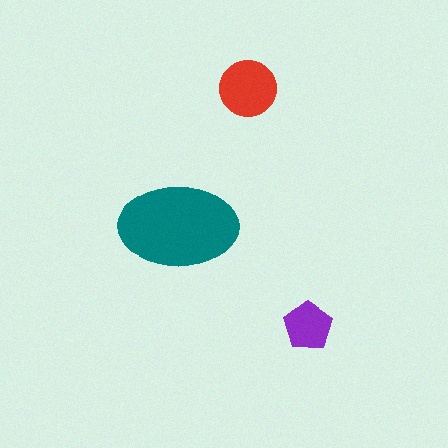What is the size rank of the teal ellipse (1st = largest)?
1st.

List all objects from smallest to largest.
The purple pentagon, the red circle, the teal ellipse.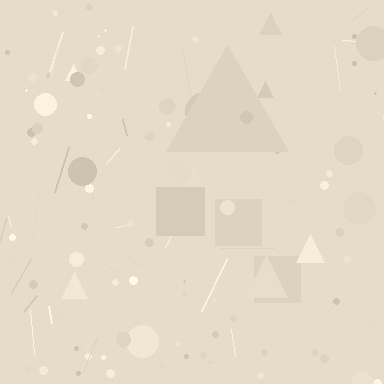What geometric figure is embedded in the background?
A triangle is embedded in the background.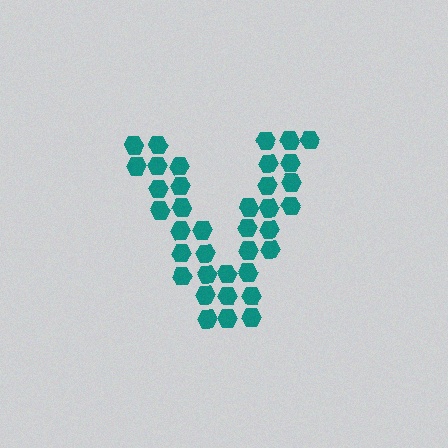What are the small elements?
The small elements are hexagons.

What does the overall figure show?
The overall figure shows the letter V.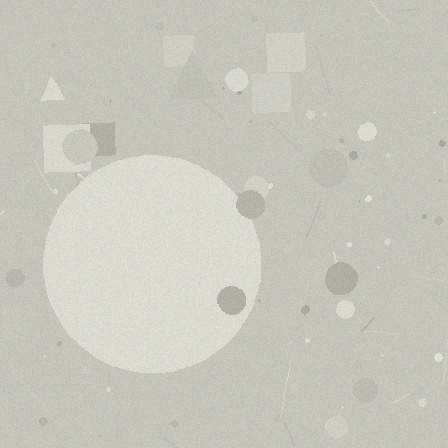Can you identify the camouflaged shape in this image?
The camouflaged shape is a circle.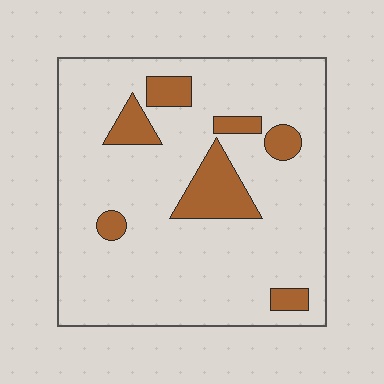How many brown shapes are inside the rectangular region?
7.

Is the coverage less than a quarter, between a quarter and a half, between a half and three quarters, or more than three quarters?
Less than a quarter.